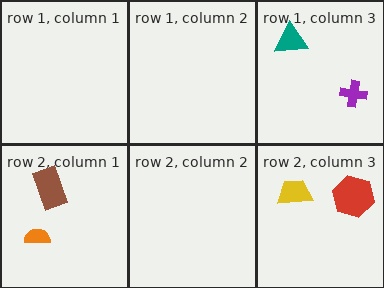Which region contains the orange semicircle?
The row 2, column 1 region.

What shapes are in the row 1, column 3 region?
The purple cross, the teal triangle.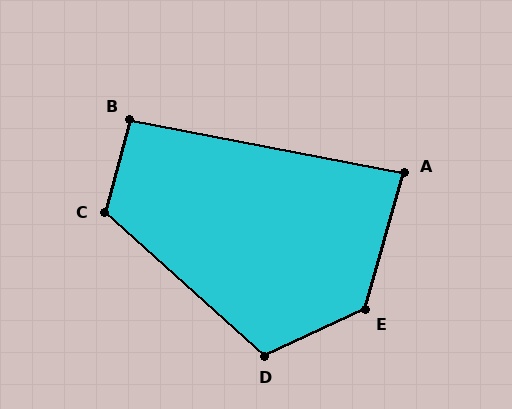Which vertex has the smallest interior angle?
A, at approximately 85 degrees.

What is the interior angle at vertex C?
Approximately 116 degrees (obtuse).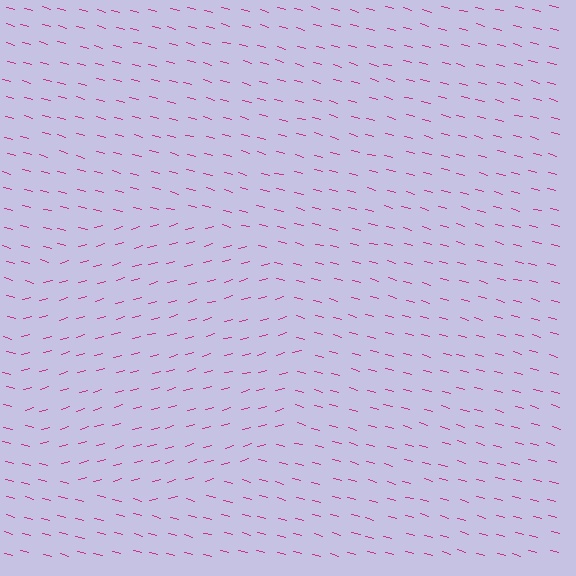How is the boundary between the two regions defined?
The boundary is defined purely by a change in line orientation (approximately 31 degrees difference). All lines are the same color and thickness.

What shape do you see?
I see a circle.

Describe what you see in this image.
The image is filled with small magenta line segments. A circle region in the image has lines oriented differently from the surrounding lines, creating a visible texture boundary.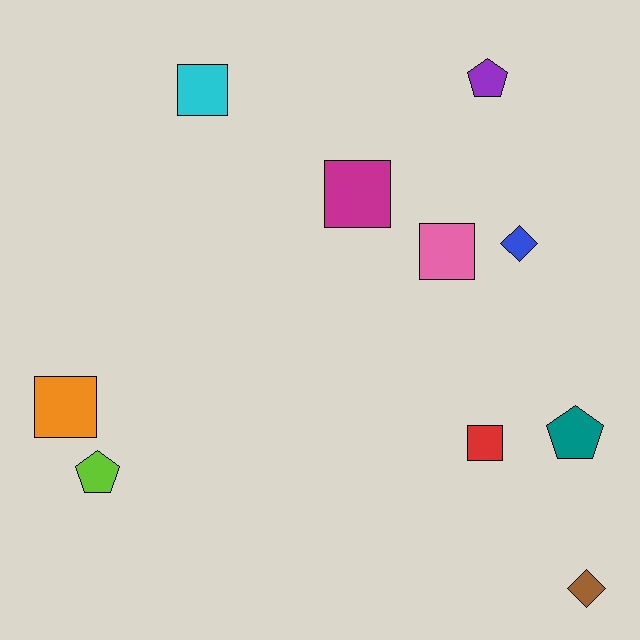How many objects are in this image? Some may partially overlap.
There are 10 objects.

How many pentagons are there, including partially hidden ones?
There are 3 pentagons.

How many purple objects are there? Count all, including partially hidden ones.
There is 1 purple object.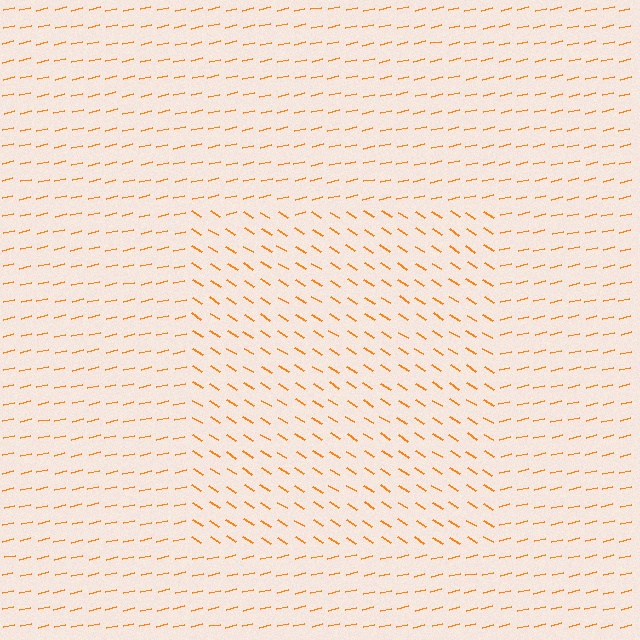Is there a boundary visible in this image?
Yes, there is a texture boundary formed by a change in line orientation.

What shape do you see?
I see a rectangle.